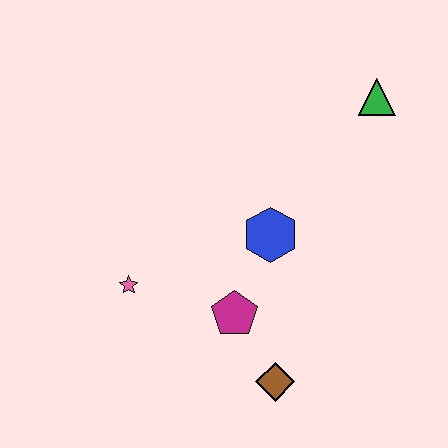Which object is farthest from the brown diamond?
The green triangle is farthest from the brown diamond.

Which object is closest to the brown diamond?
The magenta pentagon is closest to the brown diamond.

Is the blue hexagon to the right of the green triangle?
No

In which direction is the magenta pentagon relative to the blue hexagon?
The magenta pentagon is below the blue hexagon.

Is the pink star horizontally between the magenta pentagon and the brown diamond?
No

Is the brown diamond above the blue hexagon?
No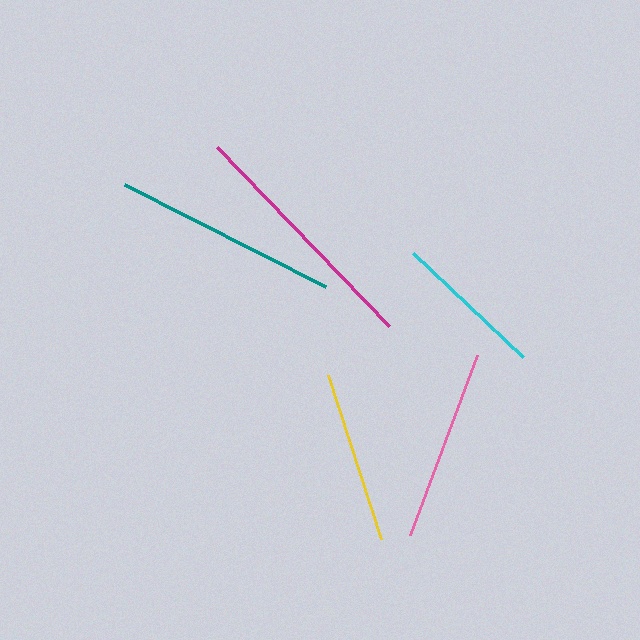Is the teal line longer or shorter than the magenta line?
The magenta line is longer than the teal line.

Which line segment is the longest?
The magenta line is the longest at approximately 248 pixels.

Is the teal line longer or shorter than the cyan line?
The teal line is longer than the cyan line.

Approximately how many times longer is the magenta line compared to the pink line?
The magenta line is approximately 1.3 times the length of the pink line.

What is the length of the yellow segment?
The yellow segment is approximately 172 pixels long.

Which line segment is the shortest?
The cyan line is the shortest at approximately 151 pixels.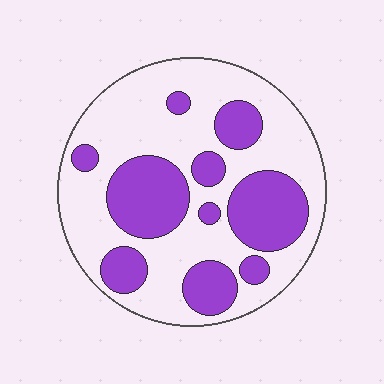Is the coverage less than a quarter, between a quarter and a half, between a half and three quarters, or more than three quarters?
Between a quarter and a half.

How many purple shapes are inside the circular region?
10.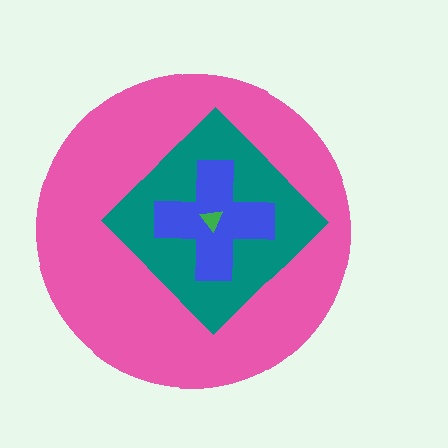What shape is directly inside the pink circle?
The teal diamond.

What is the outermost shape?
The pink circle.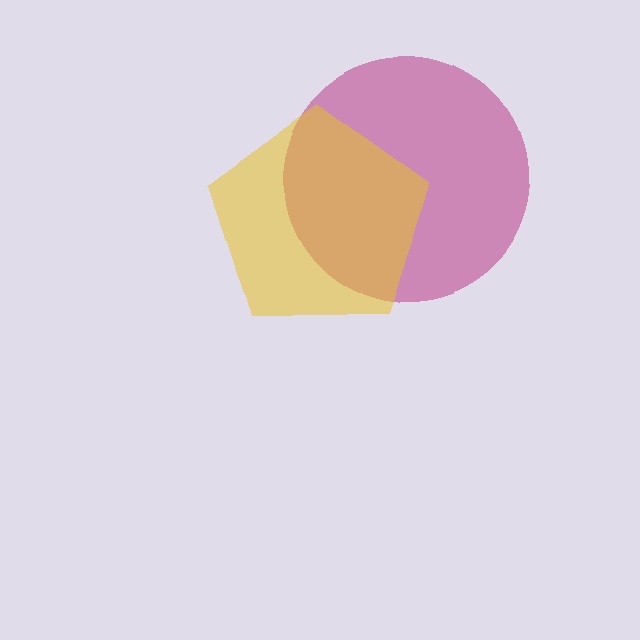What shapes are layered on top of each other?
The layered shapes are: a magenta circle, a yellow pentagon.